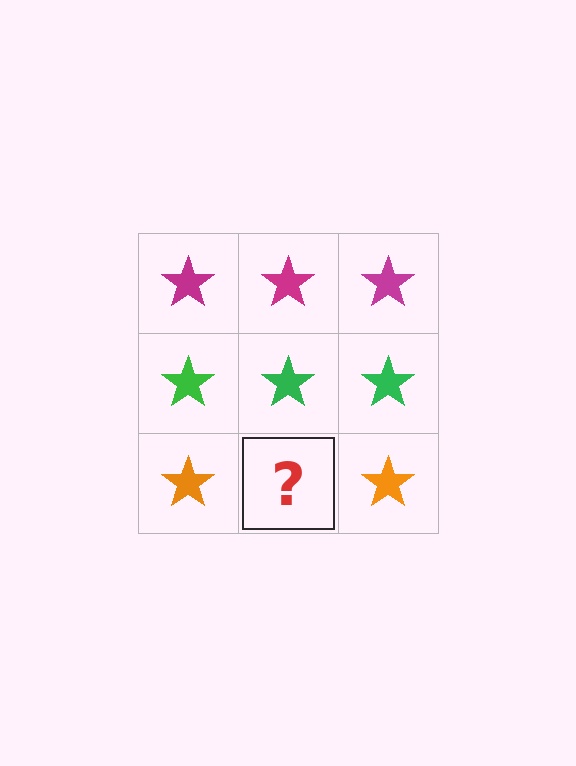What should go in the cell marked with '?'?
The missing cell should contain an orange star.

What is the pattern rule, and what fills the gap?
The rule is that each row has a consistent color. The gap should be filled with an orange star.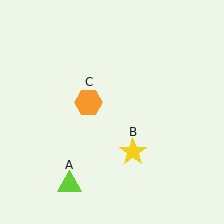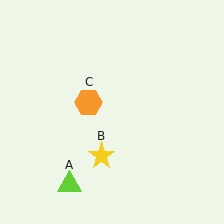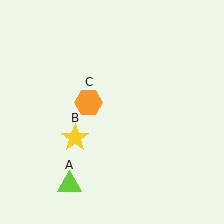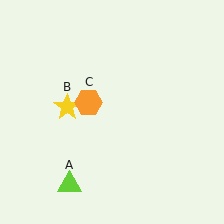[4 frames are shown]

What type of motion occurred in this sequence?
The yellow star (object B) rotated clockwise around the center of the scene.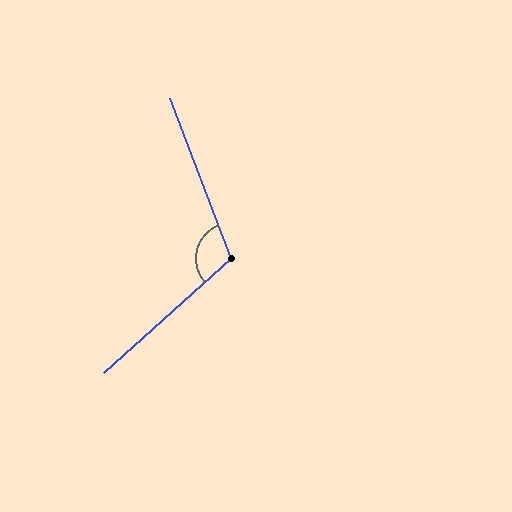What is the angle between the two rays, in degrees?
Approximately 111 degrees.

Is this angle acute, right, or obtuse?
It is obtuse.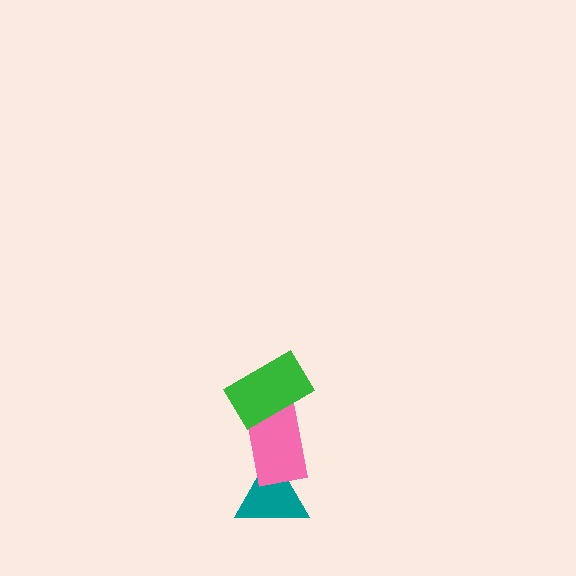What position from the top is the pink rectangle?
The pink rectangle is 2nd from the top.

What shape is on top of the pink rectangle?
The green rectangle is on top of the pink rectangle.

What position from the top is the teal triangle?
The teal triangle is 3rd from the top.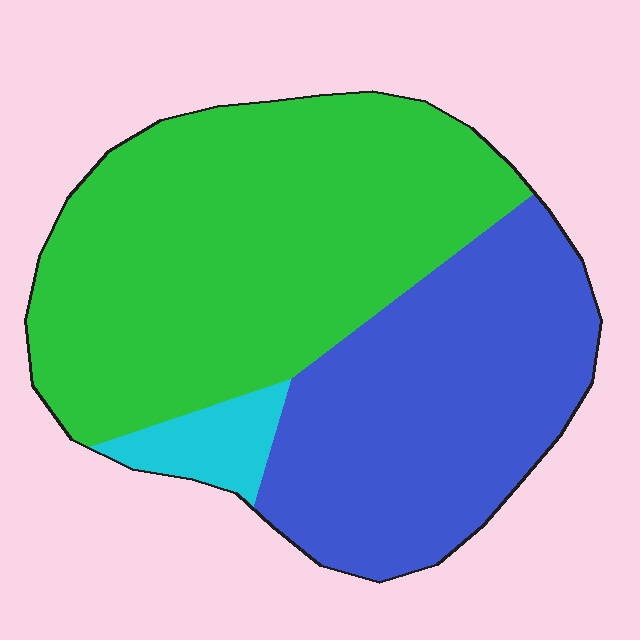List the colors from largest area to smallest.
From largest to smallest: green, blue, cyan.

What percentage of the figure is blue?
Blue takes up about two fifths (2/5) of the figure.